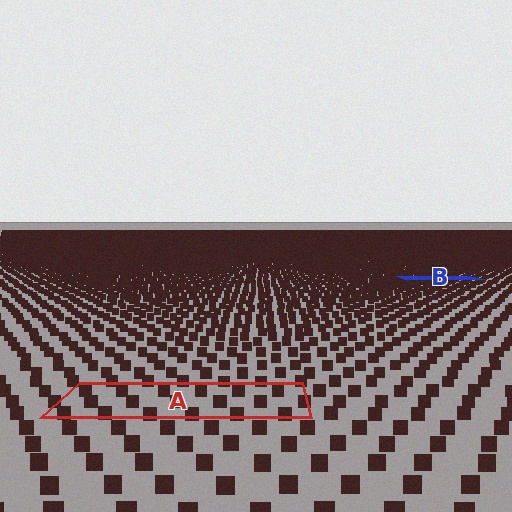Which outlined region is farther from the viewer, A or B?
Region B is farther from the viewer — the texture elements inside it appear smaller and more densely packed.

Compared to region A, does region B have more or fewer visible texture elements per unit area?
Region B has more texture elements per unit area — they are packed more densely because it is farther away.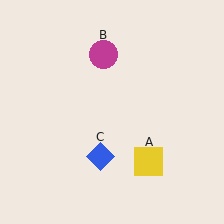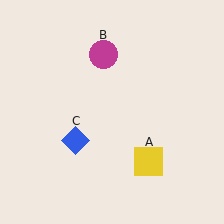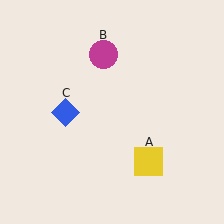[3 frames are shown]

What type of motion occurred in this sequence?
The blue diamond (object C) rotated clockwise around the center of the scene.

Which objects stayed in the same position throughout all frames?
Yellow square (object A) and magenta circle (object B) remained stationary.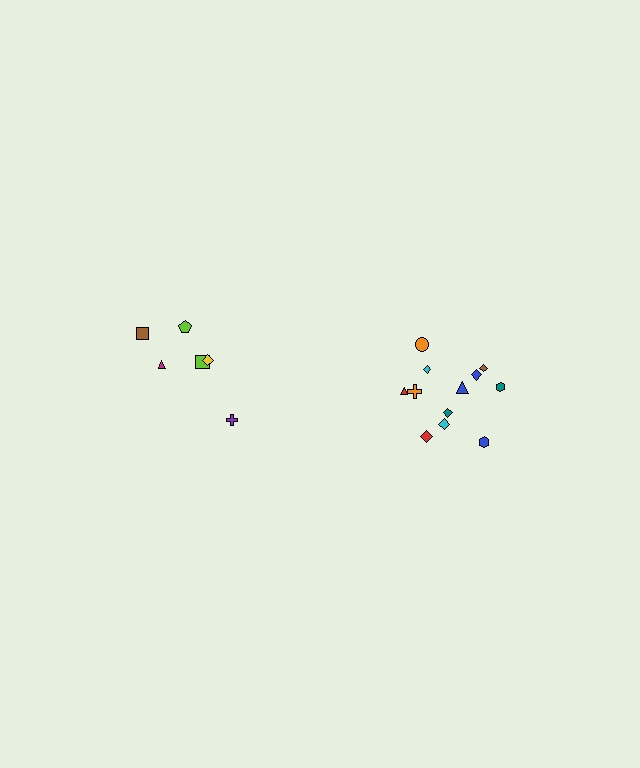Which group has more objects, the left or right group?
The right group.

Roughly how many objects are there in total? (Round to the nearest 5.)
Roughly 20 objects in total.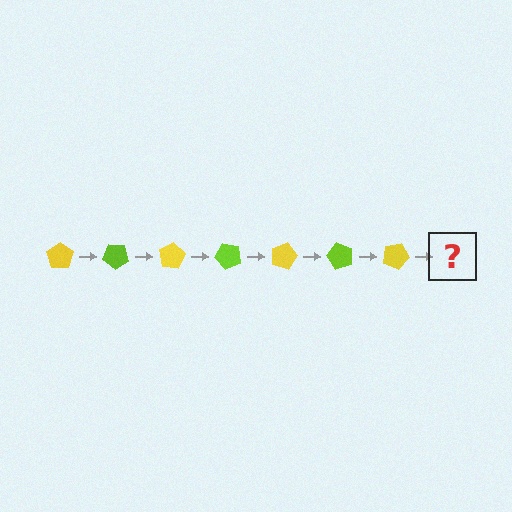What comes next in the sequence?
The next element should be a lime pentagon, rotated 280 degrees from the start.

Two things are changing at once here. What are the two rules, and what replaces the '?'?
The two rules are that it rotates 40 degrees each step and the color cycles through yellow and lime. The '?' should be a lime pentagon, rotated 280 degrees from the start.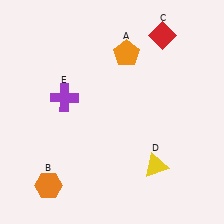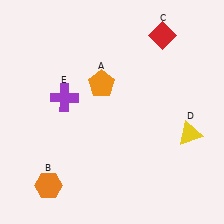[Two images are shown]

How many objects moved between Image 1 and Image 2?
2 objects moved between the two images.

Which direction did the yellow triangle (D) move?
The yellow triangle (D) moved right.